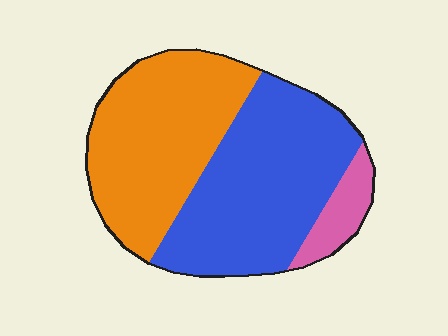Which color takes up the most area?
Blue, at roughly 50%.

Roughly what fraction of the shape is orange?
Orange covers about 45% of the shape.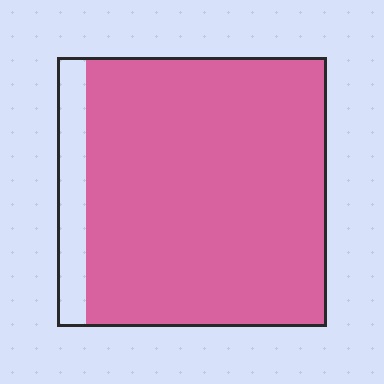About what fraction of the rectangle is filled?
About nine tenths (9/10).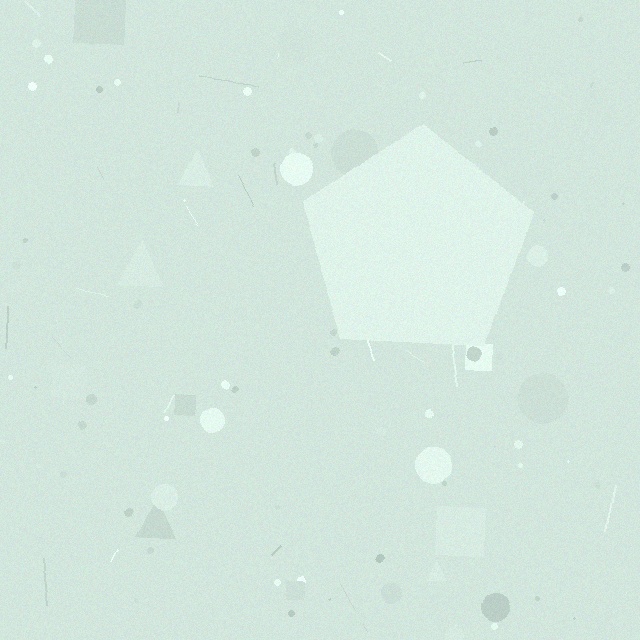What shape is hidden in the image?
A pentagon is hidden in the image.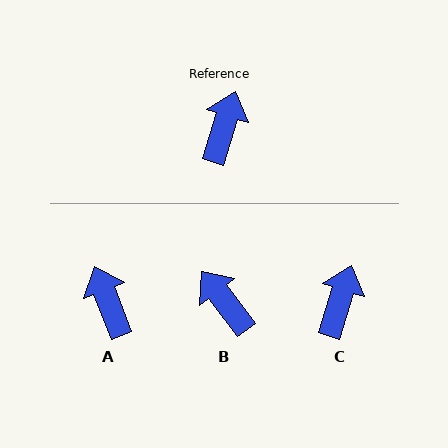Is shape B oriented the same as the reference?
No, it is off by about 55 degrees.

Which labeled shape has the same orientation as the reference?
C.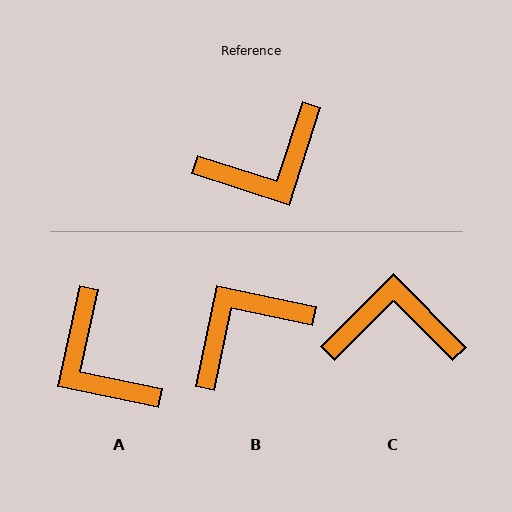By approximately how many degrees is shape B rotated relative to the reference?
Approximately 174 degrees clockwise.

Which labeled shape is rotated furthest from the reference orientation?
B, about 174 degrees away.